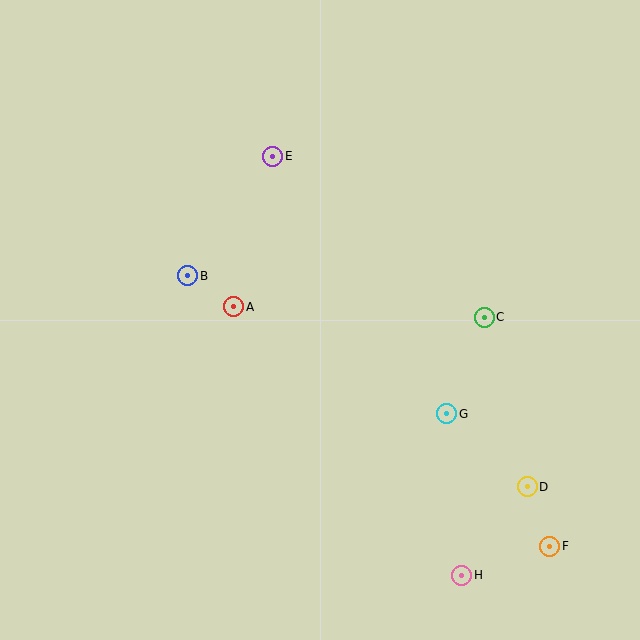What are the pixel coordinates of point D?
Point D is at (527, 487).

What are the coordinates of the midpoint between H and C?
The midpoint between H and C is at (473, 446).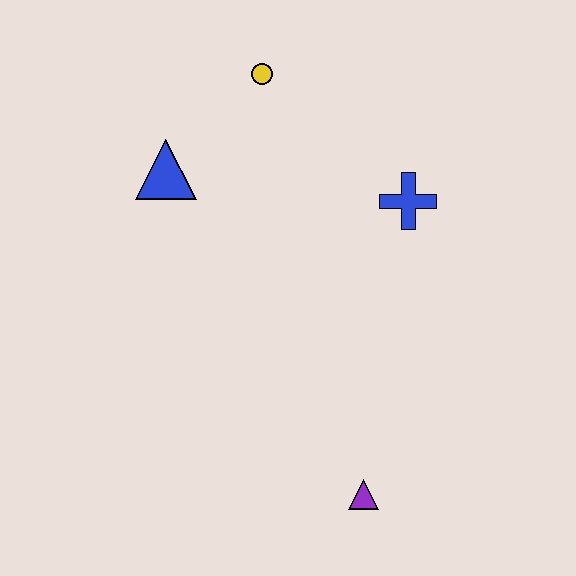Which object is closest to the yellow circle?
The blue triangle is closest to the yellow circle.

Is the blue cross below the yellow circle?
Yes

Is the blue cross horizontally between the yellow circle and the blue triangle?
No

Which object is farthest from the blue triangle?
The purple triangle is farthest from the blue triangle.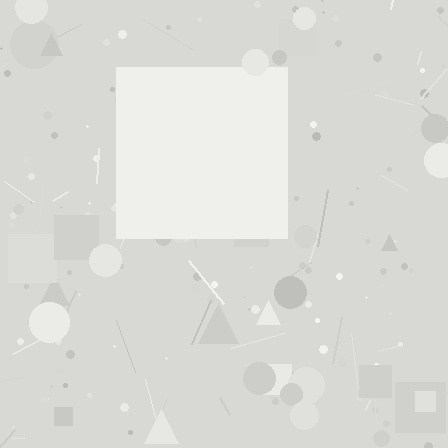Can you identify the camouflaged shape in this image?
The camouflaged shape is a square.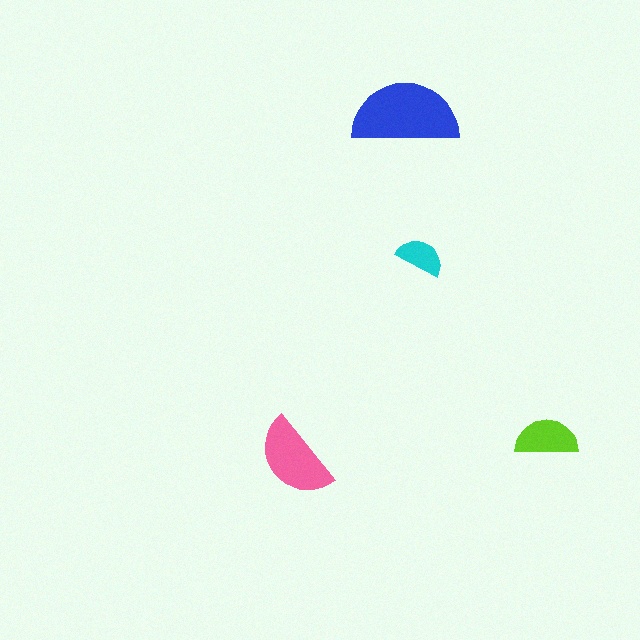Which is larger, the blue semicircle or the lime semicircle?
The blue one.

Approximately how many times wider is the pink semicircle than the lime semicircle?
About 1.5 times wider.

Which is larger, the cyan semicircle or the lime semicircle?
The lime one.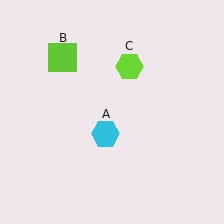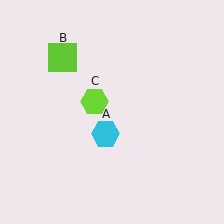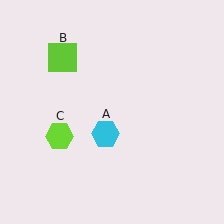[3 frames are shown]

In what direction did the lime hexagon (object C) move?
The lime hexagon (object C) moved down and to the left.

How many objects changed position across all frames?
1 object changed position: lime hexagon (object C).